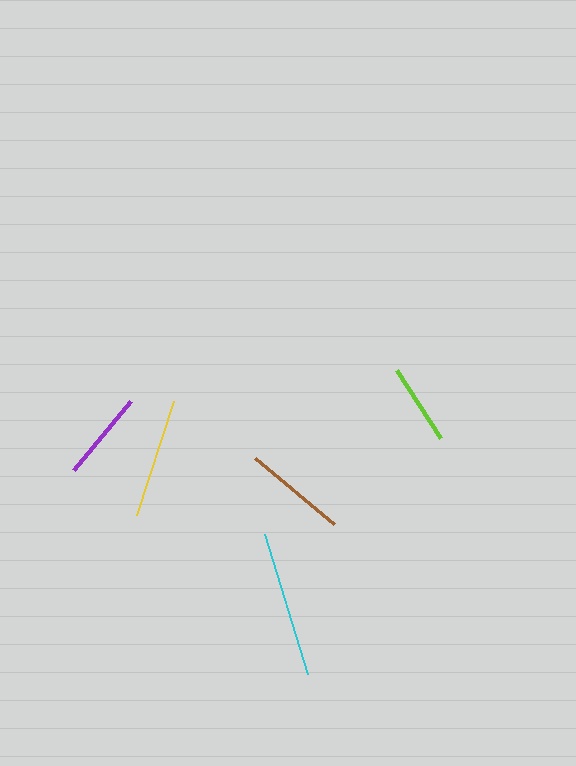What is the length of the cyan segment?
The cyan segment is approximately 147 pixels long.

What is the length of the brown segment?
The brown segment is approximately 102 pixels long.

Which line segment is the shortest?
The lime line is the shortest at approximately 81 pixels.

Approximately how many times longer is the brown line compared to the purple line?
The brown line is approximately 1.1 times the length of the purple line.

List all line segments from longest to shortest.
From longest to shortest: cyan, yellow, brown, purple, lime.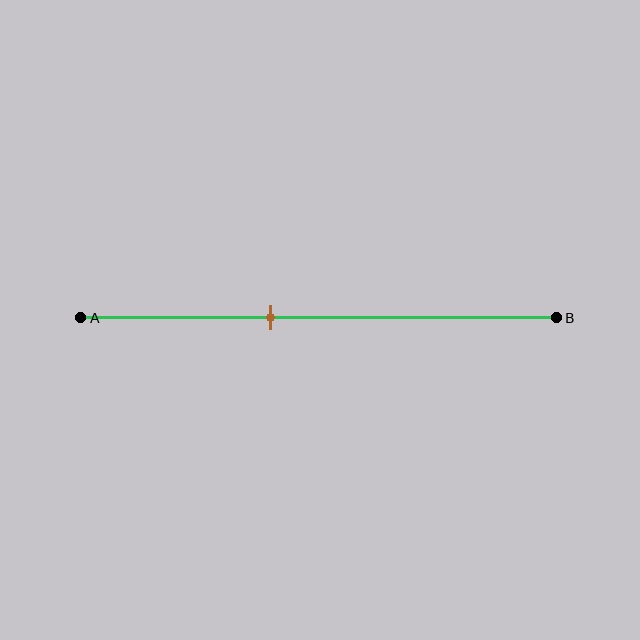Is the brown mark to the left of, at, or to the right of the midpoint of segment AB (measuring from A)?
The brown mark is to the left of the midpoint of segment AB.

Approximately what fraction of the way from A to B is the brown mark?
The brown mark is approximately 40% of the way from A to B.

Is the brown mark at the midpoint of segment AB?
No, the mark is at about 40% from A, not at the 50% midpoint.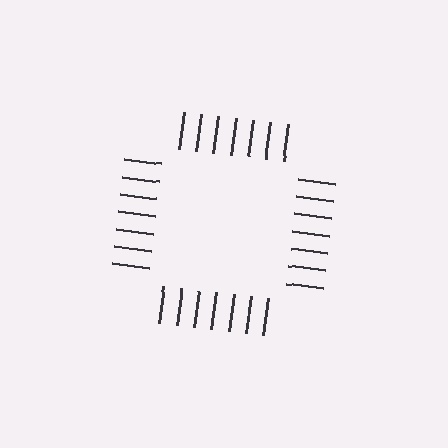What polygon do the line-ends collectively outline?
An illusory square — the line segments terminate on its edges but no continuous stroke is drawn.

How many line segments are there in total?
28 — 7 along each of the 4 edges.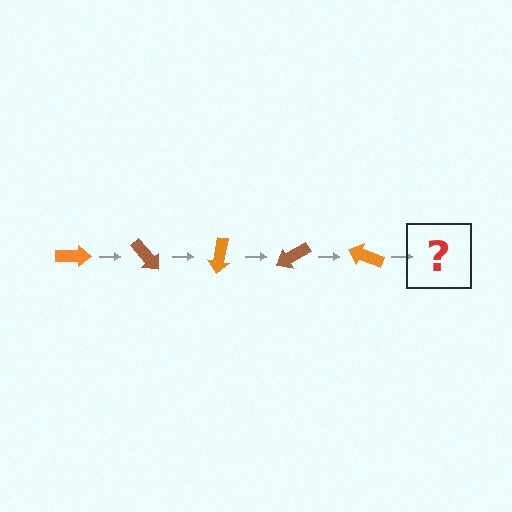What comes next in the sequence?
The next element should be a brown arrow, rotated 250 degrees from the start.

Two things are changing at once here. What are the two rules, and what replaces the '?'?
The two rules are that it rotates 50 degrees each step and the color cycles through orange and brown. The '?' should be a brown arrow, rotated 250 degrees from the start.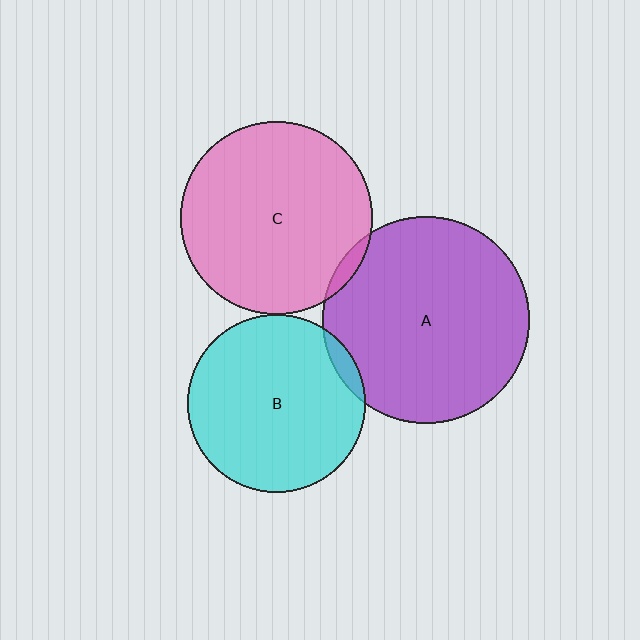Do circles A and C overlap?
Yes.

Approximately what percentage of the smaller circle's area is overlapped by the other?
Approximately 5%.